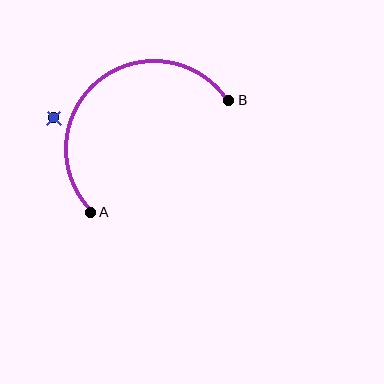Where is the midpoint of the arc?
The arc midpoint is the point on the curve farthest from the straight line joining A and B. It sits above and to the left of that line.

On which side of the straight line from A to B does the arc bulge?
The arc bulges above and to the left of the straight line connecting A and B.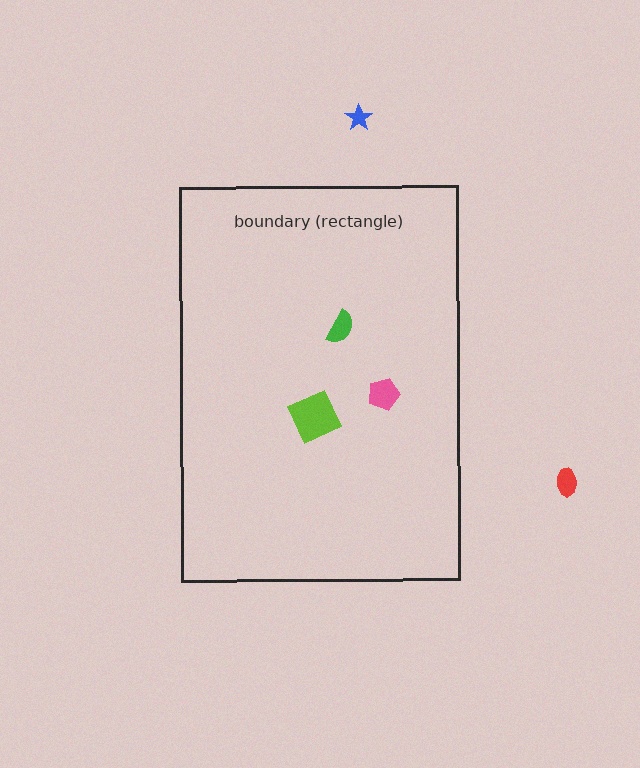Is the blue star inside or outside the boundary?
Outside.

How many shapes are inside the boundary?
3 inside, 2 outside.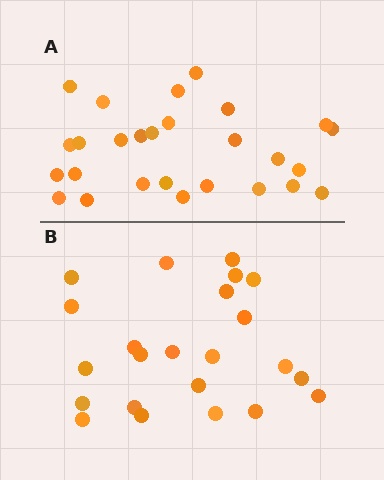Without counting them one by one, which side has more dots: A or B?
Region A (the top region) has more dots.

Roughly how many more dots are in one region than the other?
Region A has about 4 more dots than region B.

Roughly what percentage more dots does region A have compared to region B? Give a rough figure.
About 15% more.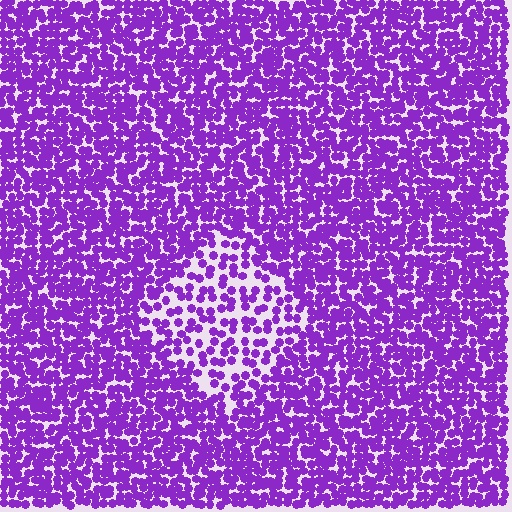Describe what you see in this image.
The image contains small purple elements arranged at two different densities. A diamond-shaped region is visible where the elements are less densely packed than the surrounding area.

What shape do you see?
I see a diamond.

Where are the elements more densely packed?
The elements are more densely packed outside the diamond boundary.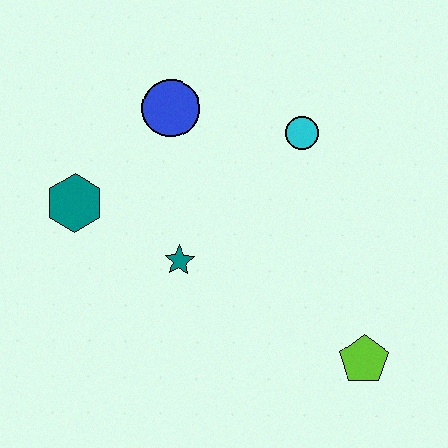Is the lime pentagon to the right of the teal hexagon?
Yes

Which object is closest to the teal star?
The teal hexagon is closest to the teal star.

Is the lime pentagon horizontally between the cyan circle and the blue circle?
No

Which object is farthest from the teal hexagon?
The lime pentagon is farthest from the teal hexagon.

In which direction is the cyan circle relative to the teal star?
The cyan circle is above the teal star.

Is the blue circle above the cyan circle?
Yes